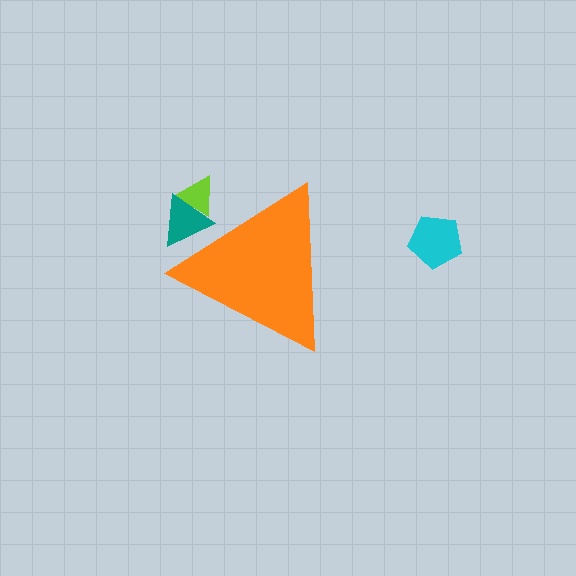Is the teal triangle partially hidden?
Yes, the teal triangle is partially hidden behind the orange triangle.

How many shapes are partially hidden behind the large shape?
2 shapes are partially hidden.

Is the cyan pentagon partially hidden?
No, the cyan pentagon is fully visible.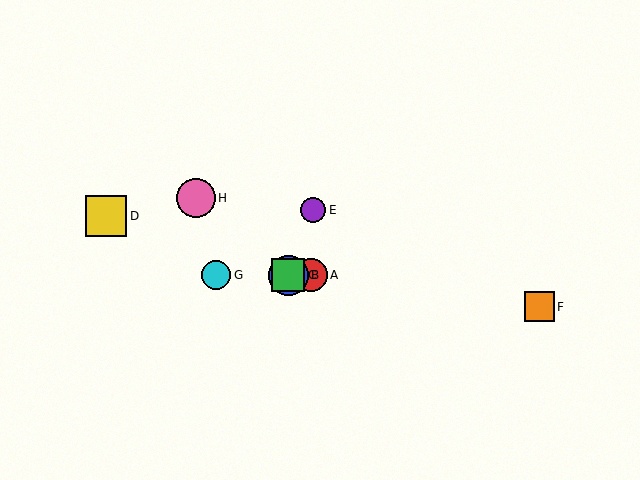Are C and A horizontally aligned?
Yes, both are at y≈275.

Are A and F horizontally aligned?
No, A is at y≈275 and F is at y≈307.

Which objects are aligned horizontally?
Objects A, B, C, G are aligned horizontally.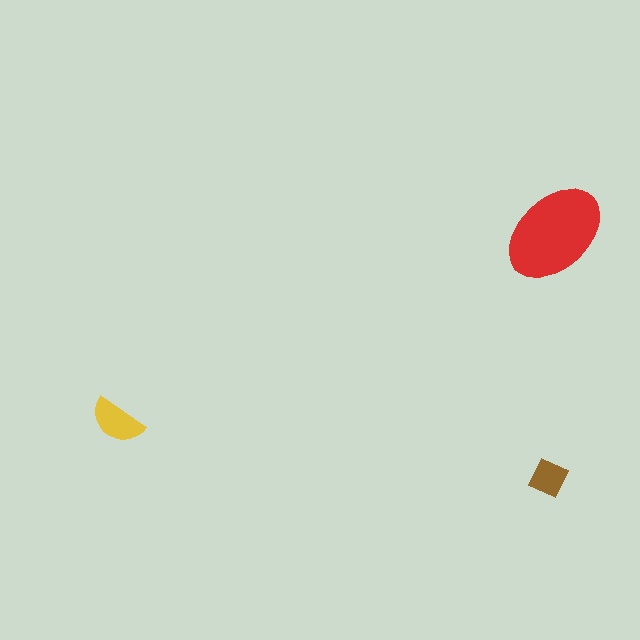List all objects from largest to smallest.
The red ellipse, the yellow semicircle, the brown diamond.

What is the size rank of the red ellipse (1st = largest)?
1st.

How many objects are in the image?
There are 3 objects in the image.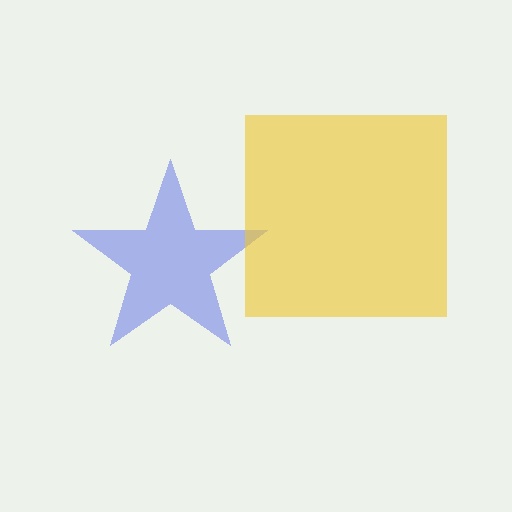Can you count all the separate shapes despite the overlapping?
Yes, there are 2 separate shapes.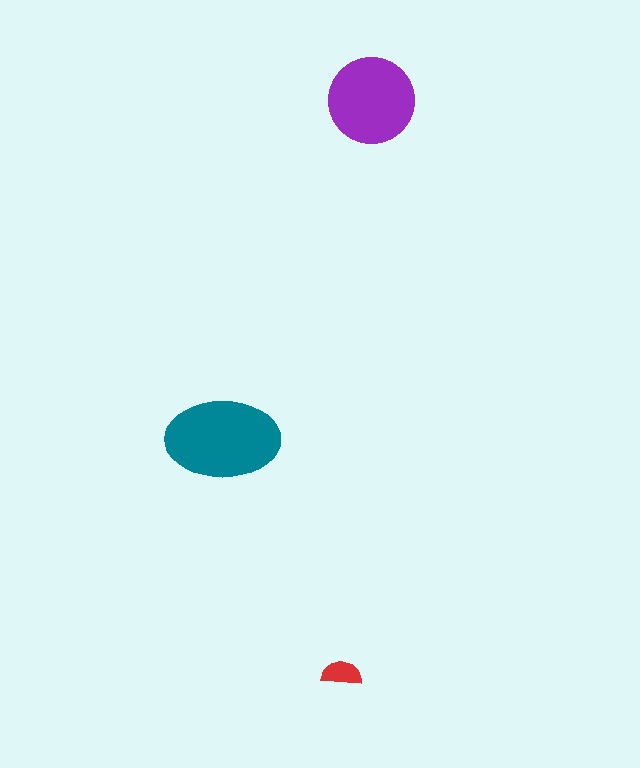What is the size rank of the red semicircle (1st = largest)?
3rd.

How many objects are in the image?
There are 3 objects in the image.